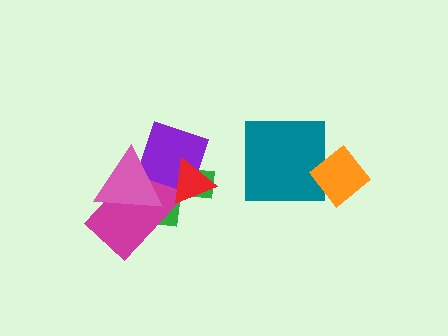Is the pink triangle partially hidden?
No, no other shape covers it.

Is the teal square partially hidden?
Yes, it is partially covered by another shape.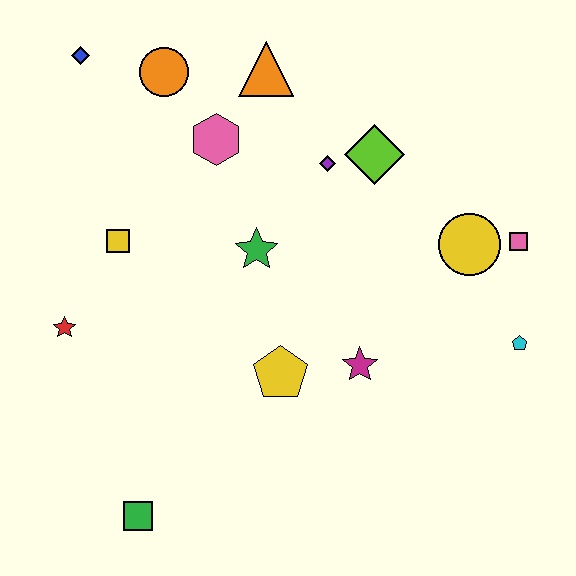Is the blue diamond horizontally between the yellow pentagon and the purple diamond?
No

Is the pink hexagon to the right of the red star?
Yes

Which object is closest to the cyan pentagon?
The pink square is closest to the cyan pentagon.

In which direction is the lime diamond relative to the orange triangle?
The lime diamond is to the right of the orange triangle.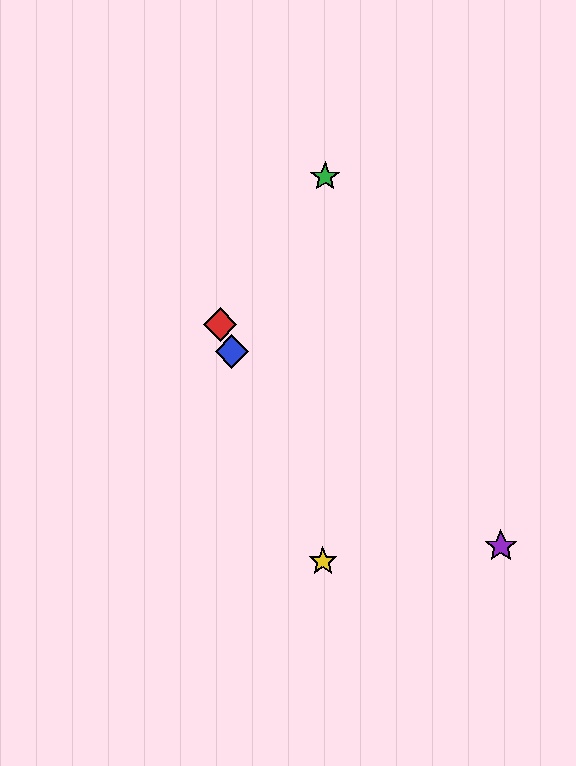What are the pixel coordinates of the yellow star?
The yellow star is at (323, 561).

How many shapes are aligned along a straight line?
3 shapes (the red diamond, the blue diamond, the yellow star) are aligned along a straight line.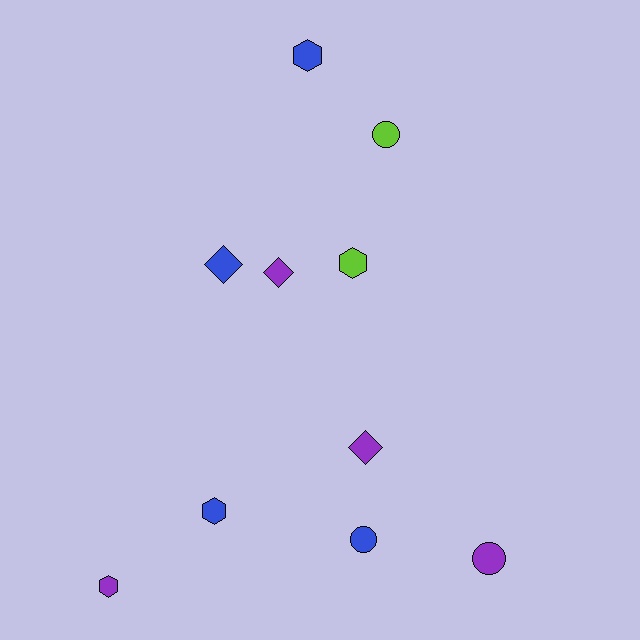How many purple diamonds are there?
There are 2 purple diamonds.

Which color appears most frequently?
Blue, with 4 objects.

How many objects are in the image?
There are 10 objects.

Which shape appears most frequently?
Hexagon, with 4 objects.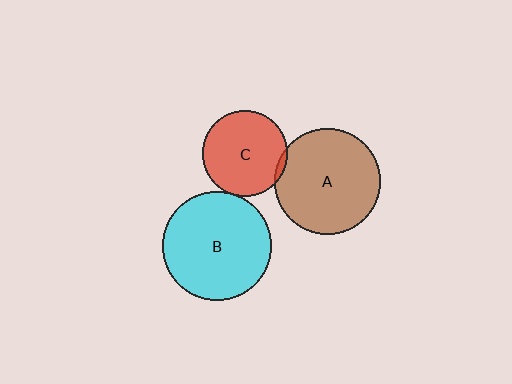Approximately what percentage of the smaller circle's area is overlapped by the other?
Approximately 5%.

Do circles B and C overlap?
Yes.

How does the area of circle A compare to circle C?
Approximately 1.5 times.